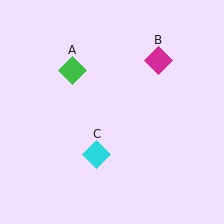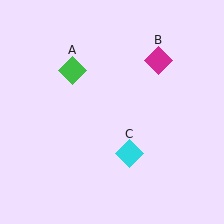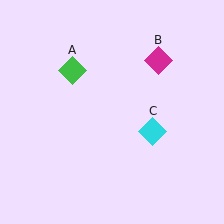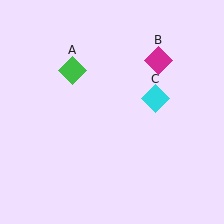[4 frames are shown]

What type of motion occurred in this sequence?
The cyan diamond (object C) rotated counterclockwise around the center of the scene.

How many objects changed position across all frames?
1 object changed position: cyan diamond (object C).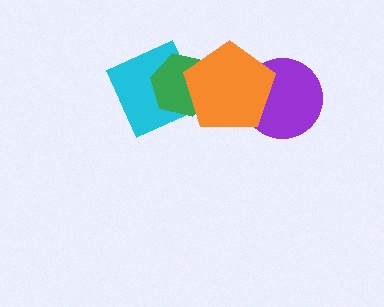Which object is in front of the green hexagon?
The orange pentagon is in front of the green hexagon.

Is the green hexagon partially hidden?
Yes, it is partially covered by another shape.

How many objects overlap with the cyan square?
2 objects overlap with the cyan square.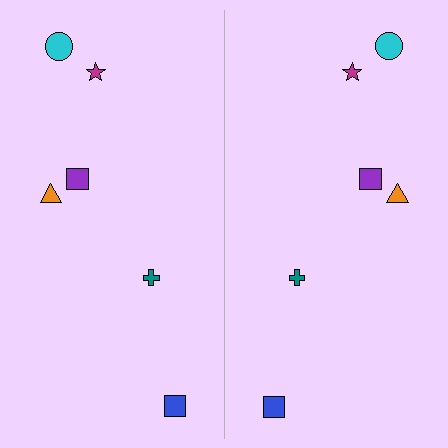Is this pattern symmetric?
Yes, this pattern has bilateral (reflection) symmetry.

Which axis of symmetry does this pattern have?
The pattern has a vertical axis of symmetry running through the center of the image.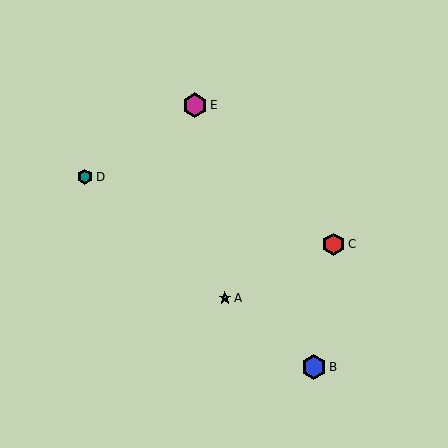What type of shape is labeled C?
Shape C is a red hexagon.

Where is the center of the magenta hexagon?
The center of the magenta hexagon is at (195, 105).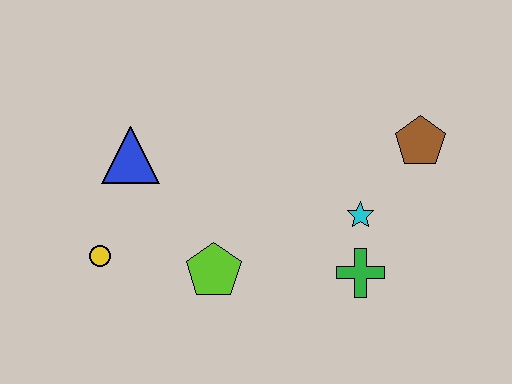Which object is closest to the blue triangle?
The yellow circle is closest to the blue triangle.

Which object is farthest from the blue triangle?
The brown pentagon is farthest from the blue triangle.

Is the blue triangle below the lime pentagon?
No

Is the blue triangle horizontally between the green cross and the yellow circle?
Yes